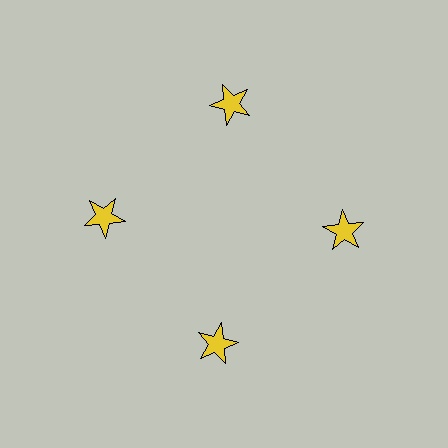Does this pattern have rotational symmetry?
Yes, this pattern has 4-fold rotational symmetry. It looks the same after rotating 90 degrees around the center.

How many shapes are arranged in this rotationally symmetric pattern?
There are 4 shapes, arranged in 4 groups of 1.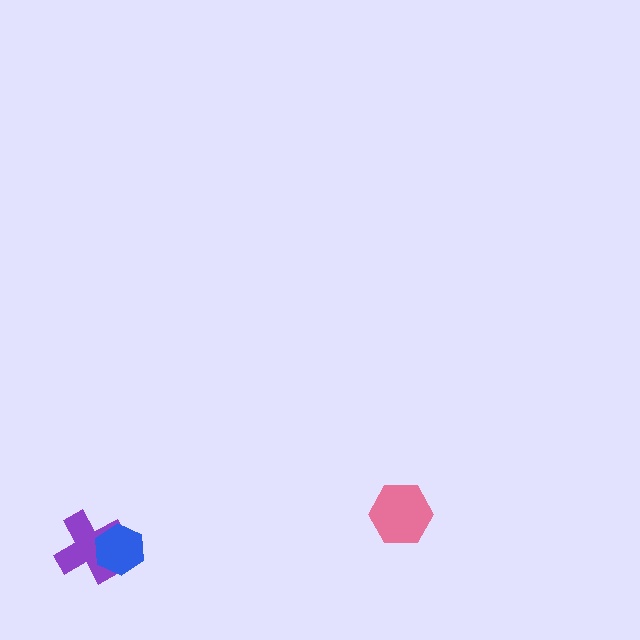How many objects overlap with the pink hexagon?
0 objects overlap with the pink hexagon.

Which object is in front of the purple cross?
The blue hexagon is in front of the purple cross.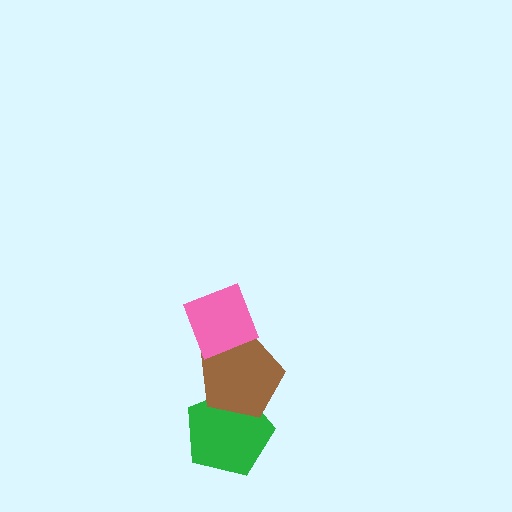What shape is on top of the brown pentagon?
The pink diamond is on top of the brown pentagon.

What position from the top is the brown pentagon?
The brown pentagon is 2nd from the top.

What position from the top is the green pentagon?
The green pentagon is 3rd from the top.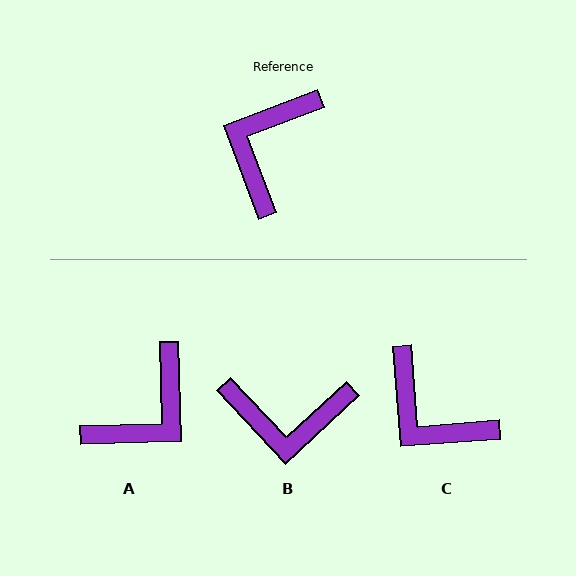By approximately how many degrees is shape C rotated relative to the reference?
Approximately 74 degrees counter-clockwise.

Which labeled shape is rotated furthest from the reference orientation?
A, about 161 degrees away.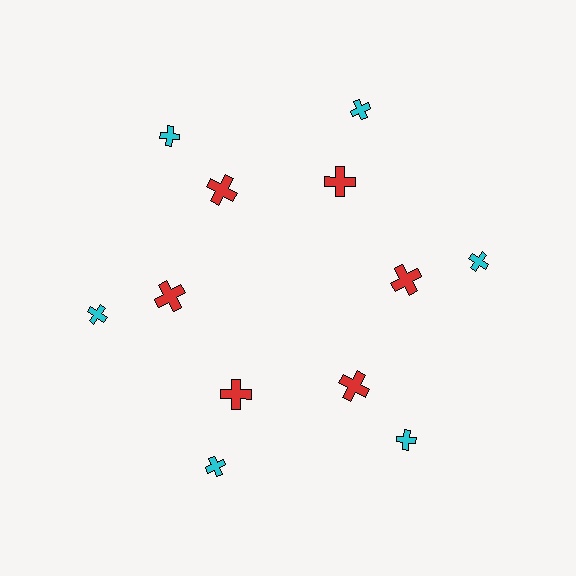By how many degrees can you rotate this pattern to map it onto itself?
The pattern maps onto itself every 60 degrees of rotation.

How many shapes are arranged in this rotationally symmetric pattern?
There are 12 shapes, arranged in 6 groups of 2.